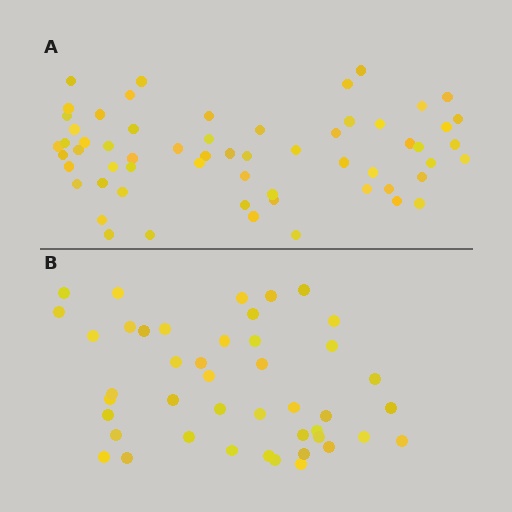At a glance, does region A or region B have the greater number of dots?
Region A (the top region) has more dots.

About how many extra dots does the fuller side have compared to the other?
Region A has approximately 15 more dots than region B.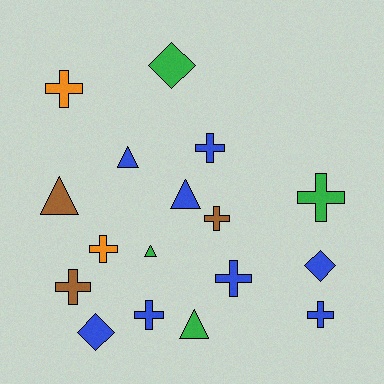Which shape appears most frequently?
Cross, with 9 objects.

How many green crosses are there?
There is 1 green cross.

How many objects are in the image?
There are 17 objects.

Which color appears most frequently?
Blue, with 8 objects.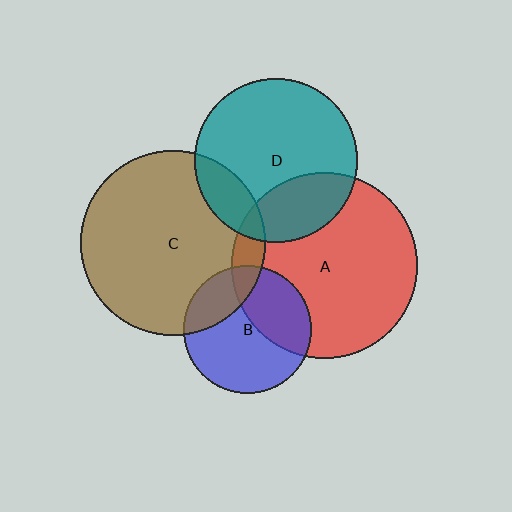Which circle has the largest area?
Circle A (red).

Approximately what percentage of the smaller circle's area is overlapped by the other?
Approximately 10%.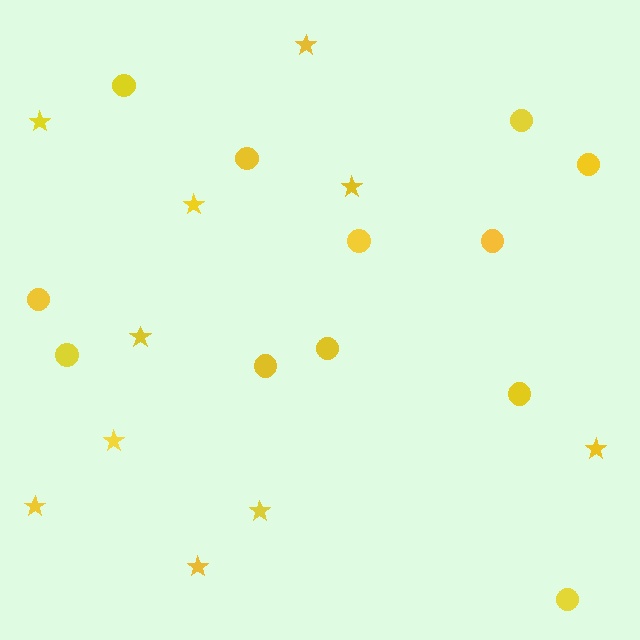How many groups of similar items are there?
There are 2 groups: one group of stars (10) and one group of circles (12).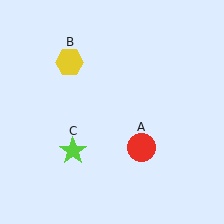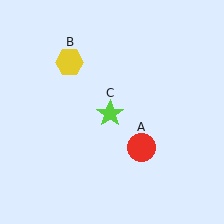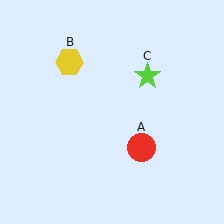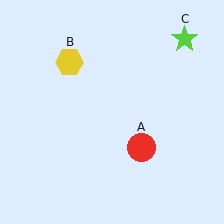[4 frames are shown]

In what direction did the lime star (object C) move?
The lime star (object C) moved up and to the right.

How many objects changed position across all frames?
1 object changed position: lime star (object C).